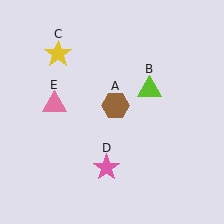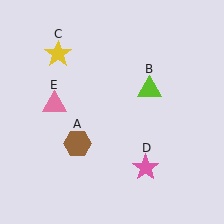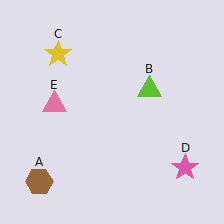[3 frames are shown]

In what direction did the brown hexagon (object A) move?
The brown hexagon (object A) moved down and to the left.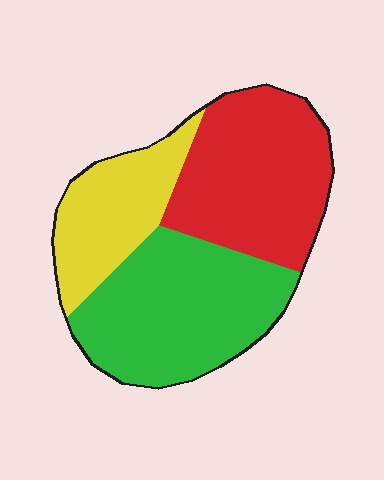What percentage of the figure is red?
Red covers roughly 35% of the figure.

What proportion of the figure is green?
Green takes up about two fifths (2/5) of the figure.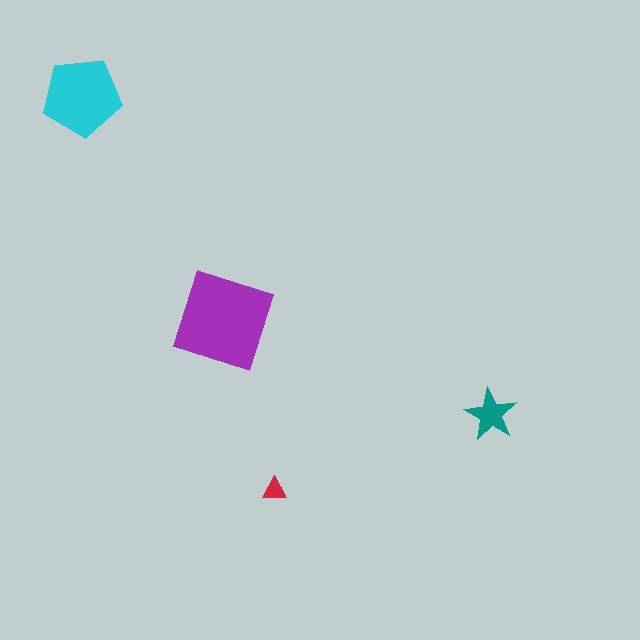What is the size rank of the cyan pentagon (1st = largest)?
2nd.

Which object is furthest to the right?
The teal star is rightmost.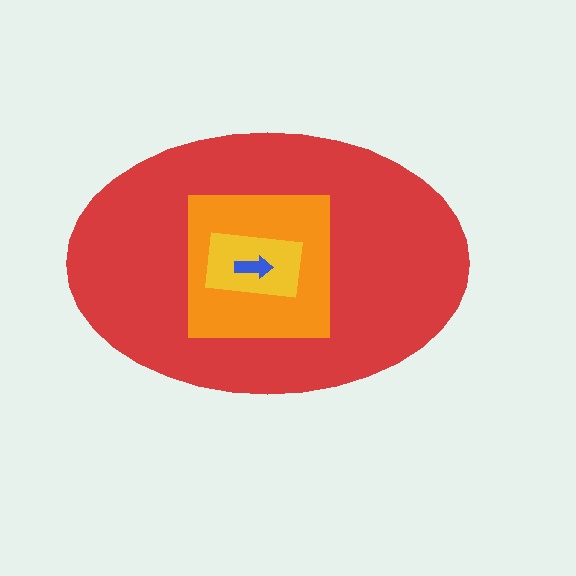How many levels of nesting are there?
4.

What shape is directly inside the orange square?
The yellow rectangle.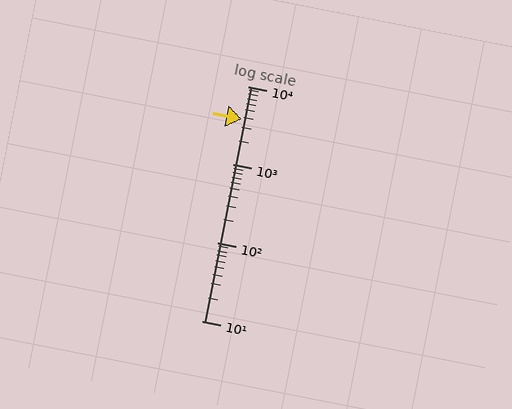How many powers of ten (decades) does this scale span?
The scale spans 3 decades, from 10 to 10000.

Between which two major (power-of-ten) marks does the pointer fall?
The pointer is between 1000 and 10000.